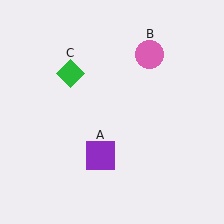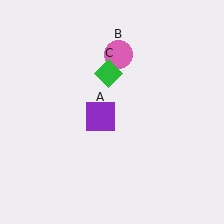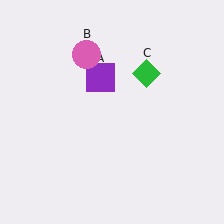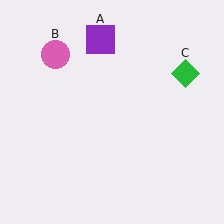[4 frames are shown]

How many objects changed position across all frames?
3 objects changed position: purple square (object A), pink circle (object B), green diamond (object C).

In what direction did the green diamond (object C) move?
The green diamond (object C) moved right.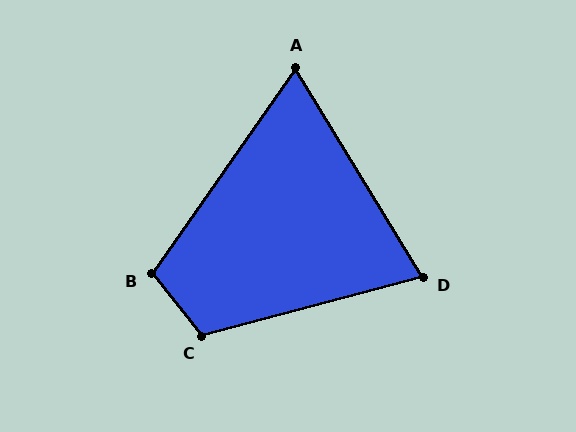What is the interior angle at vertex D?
Approximately 74 degrees (acute).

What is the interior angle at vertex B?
Approximately 106 degrees (obtuse).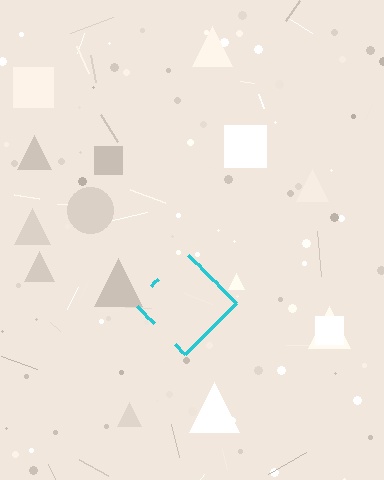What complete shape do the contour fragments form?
The contour fragments form a diamond.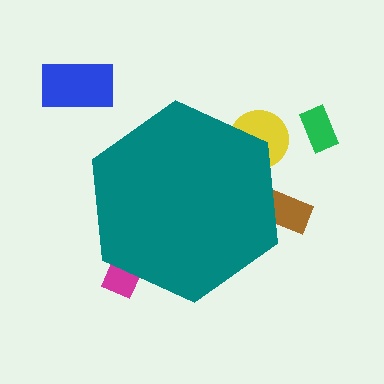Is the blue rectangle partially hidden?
No, the blue rectangle is fully visible.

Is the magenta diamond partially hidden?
Yes, the magenta diamond is partially hidden behind the teal hexagon.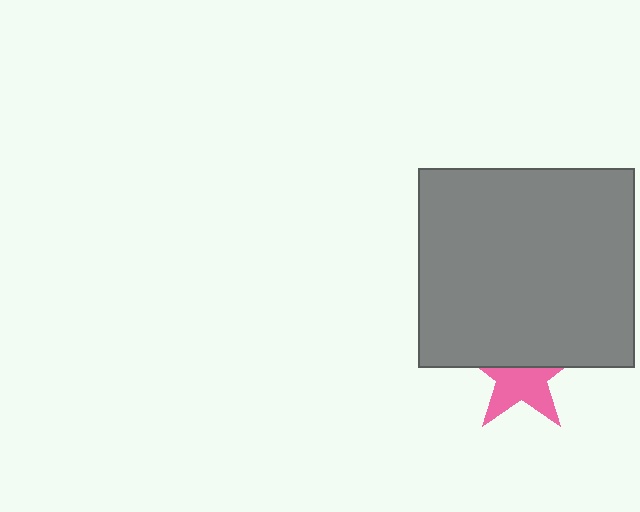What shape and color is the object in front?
The object in front is a gray rectangle.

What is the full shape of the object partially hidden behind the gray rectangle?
The partially hidden object is a pink star.